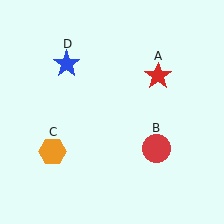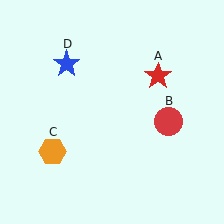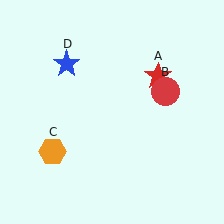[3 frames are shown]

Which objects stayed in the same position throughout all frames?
Red star (object A) and orange hexagon (object C) and blue star (object D) remained stationary.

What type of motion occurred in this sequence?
The red circle (object B) rotated counterclockwise around the center of the scene.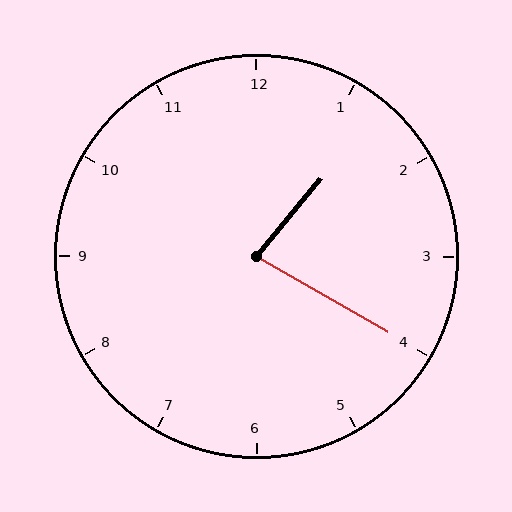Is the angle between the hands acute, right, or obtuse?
It is acute.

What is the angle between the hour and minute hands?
Approximately 80 degrees.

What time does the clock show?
1:20.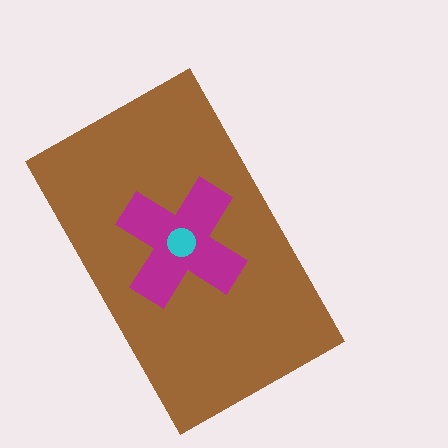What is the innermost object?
The cyan circle.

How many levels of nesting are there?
3.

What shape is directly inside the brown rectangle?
The magenta cross.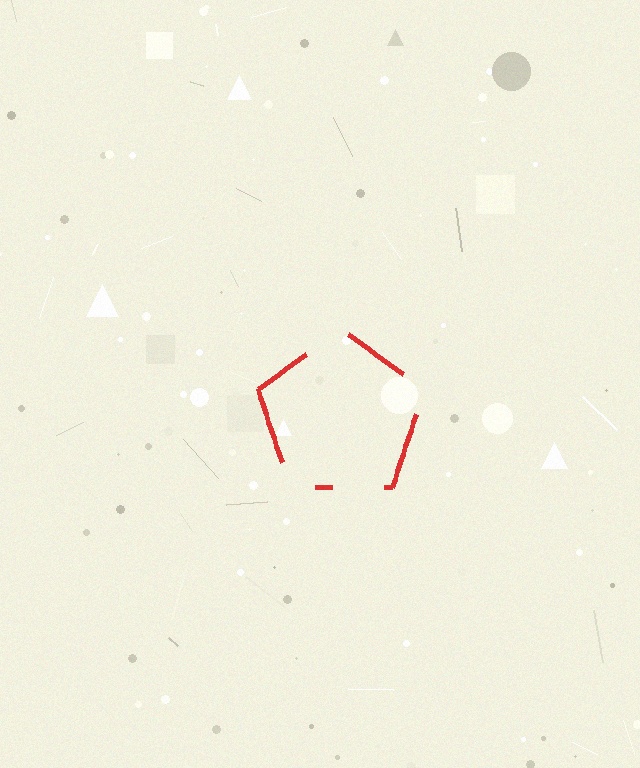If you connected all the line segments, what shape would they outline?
They would outline a pentagon.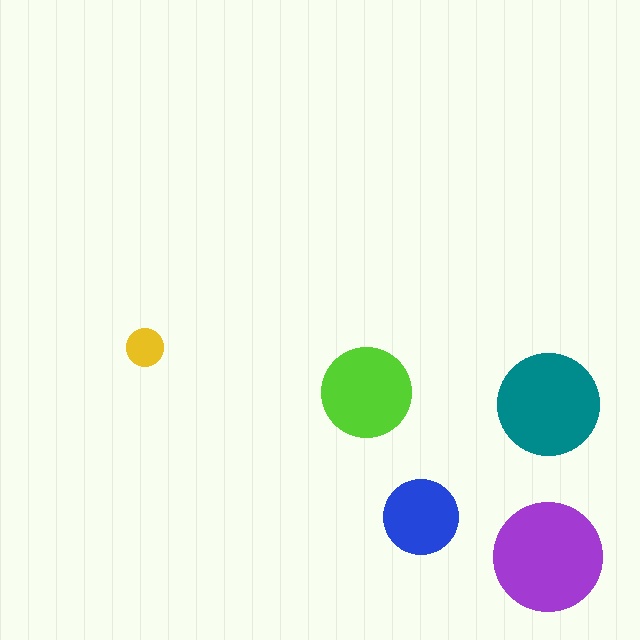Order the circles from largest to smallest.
the purple one, the teal one, the lime one, the blue one, the yellow one.